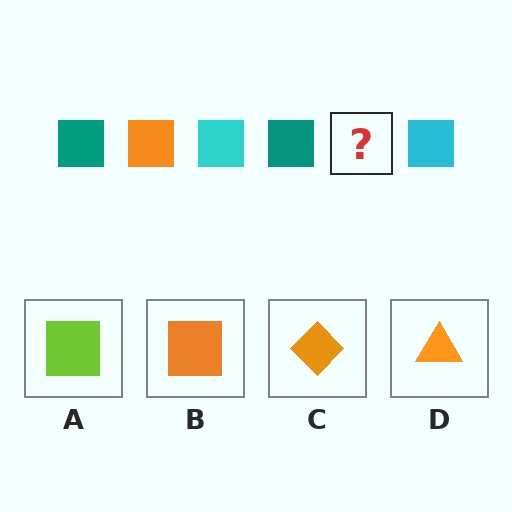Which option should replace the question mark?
Option B.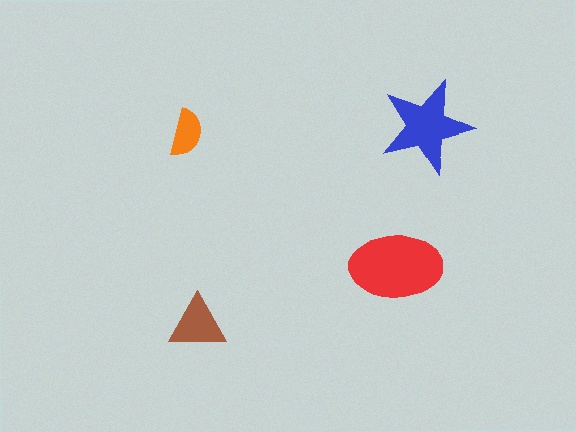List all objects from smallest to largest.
The orange semicircle, the brown triangle, the blue star, the red ellipse.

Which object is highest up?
The blue star is topmost.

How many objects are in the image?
There are 4 objects in the image.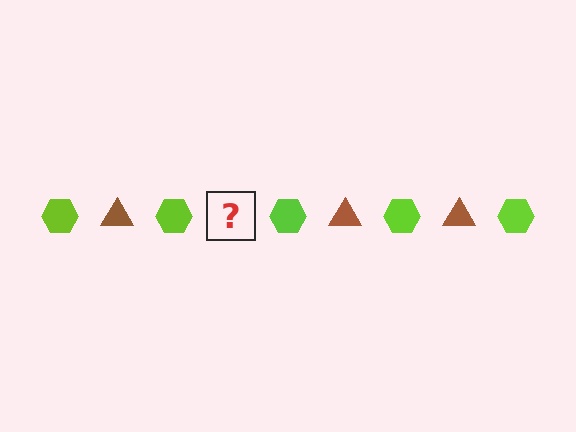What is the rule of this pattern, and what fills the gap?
The rule is that the pattern alternates between lime hexagon and brown triangle. The gap should be filled with a brown triangle.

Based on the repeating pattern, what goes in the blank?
The blank should be a brown triangle.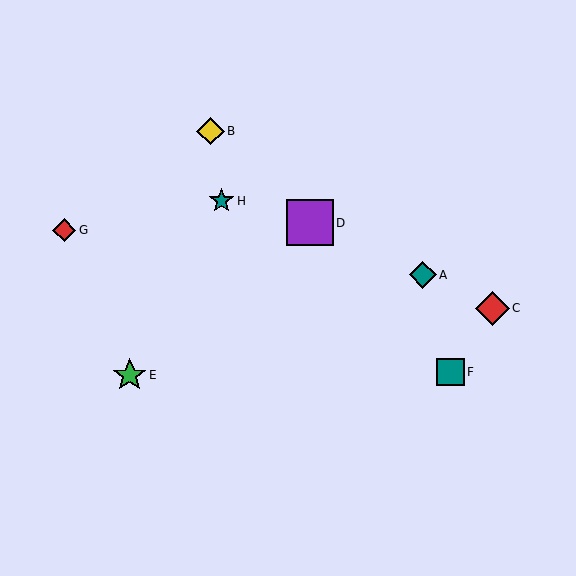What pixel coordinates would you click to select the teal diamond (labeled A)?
Click at (423, 275) to select the teal diamond A.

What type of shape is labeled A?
Shape A is a teal diamond.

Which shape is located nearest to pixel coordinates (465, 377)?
The teal square (labeled F) at (450, 372) is nearest to that location.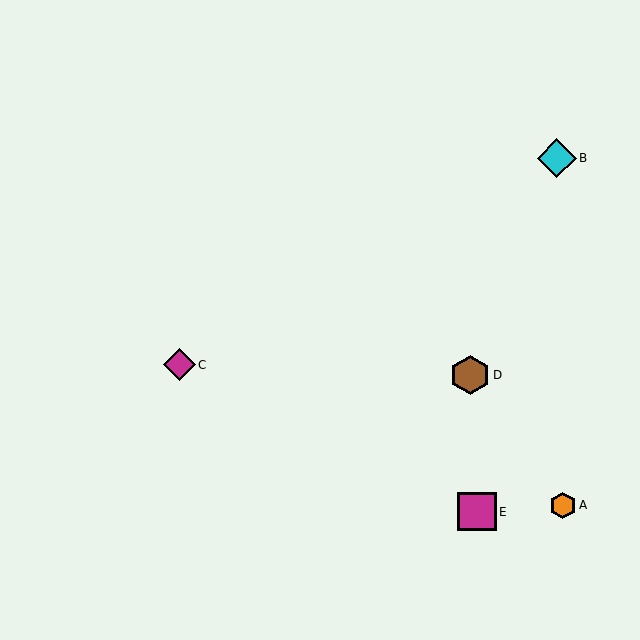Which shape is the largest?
The brown hexagon (labeled D) is the largest.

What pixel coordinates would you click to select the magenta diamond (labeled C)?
Click at (179, 365) to select the magenta diamond C.